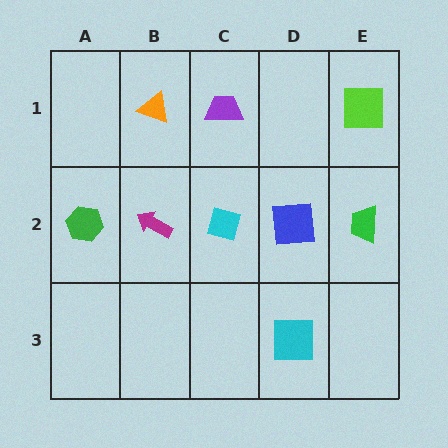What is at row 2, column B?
A magenta arrow.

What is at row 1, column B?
An orange triangle.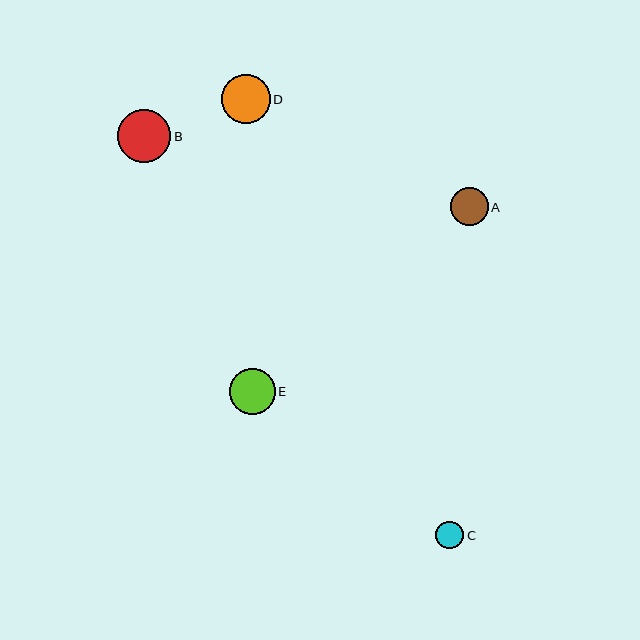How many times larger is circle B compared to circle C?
Circle B is approximately 1.9 times the size of circle C.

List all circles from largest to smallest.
From largest to smallest: B, D, E, A, C.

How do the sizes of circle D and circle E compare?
Circle D and circle E are approximately the same size.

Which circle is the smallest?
Circle C is the smallest with a size of approximately 28 pixels.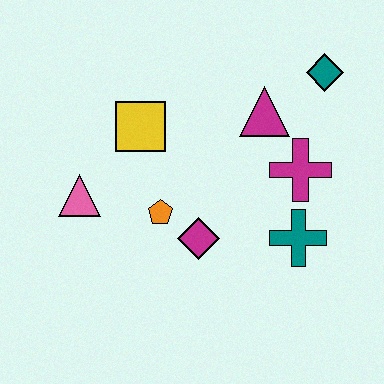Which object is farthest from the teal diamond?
The pink triangle is farthest from the teal diamond.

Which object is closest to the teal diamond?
The magenta triangle is closest to the teal diamond.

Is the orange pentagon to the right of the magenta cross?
No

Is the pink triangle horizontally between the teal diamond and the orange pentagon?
No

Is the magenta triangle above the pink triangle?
Yes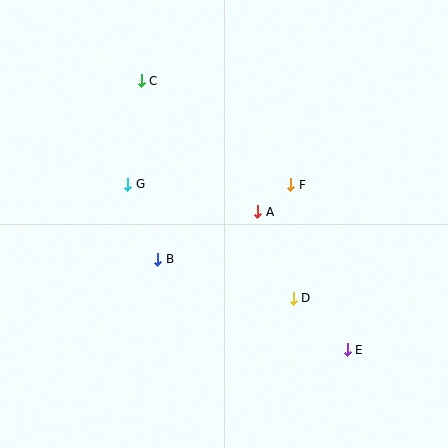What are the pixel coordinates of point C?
Point C is at (141, 81).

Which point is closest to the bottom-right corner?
Point E is closest to the bottom-right corner.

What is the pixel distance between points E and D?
The distance between E and D is 74 pixels.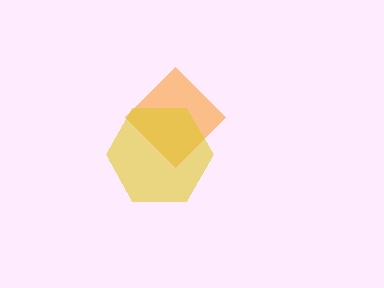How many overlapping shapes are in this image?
There are 2 overlapping shapes in the image.